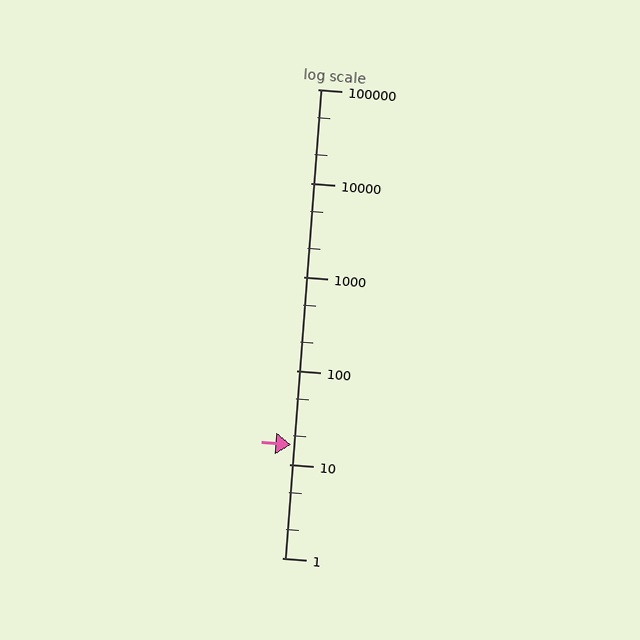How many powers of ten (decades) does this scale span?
The scale spans 5 decades, from 1 to 100000.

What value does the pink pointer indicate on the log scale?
The pointer indicates approximately 16.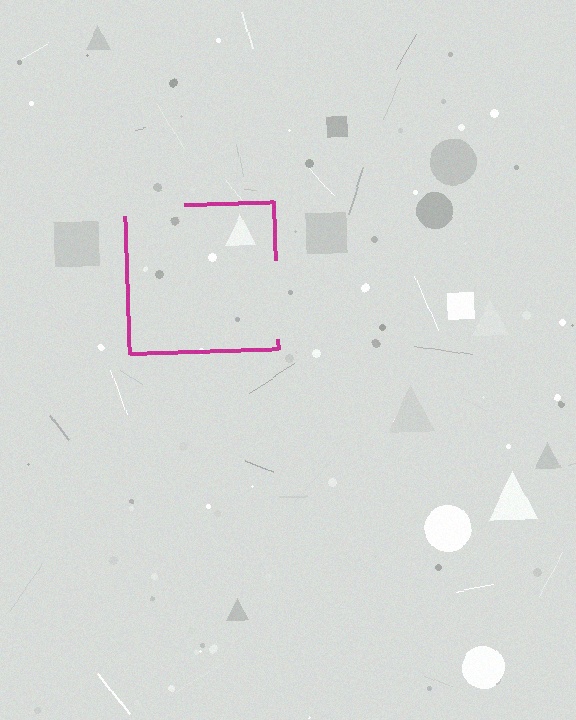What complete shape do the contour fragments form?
The contour fragments form a square.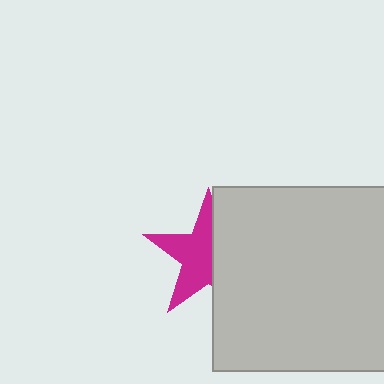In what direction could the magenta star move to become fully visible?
The magenta star could move left. That would shift it out from behind the light gray square entirely.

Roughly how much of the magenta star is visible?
About half of it is visible (roughly 55%).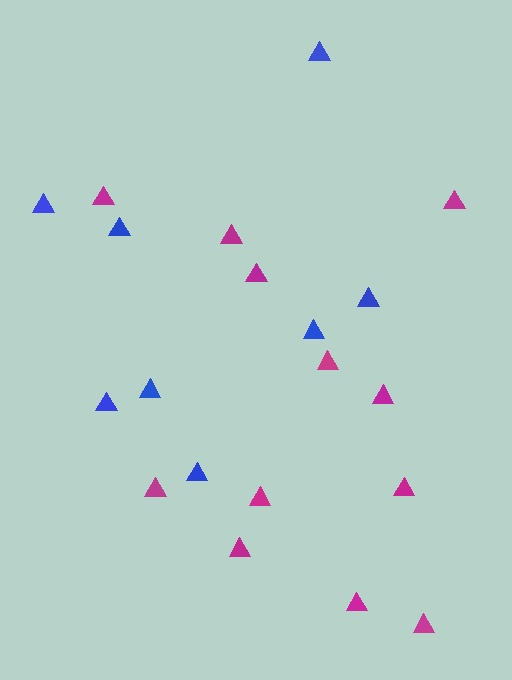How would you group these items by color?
There are 2 groups: one group of blue triangles (8) and one group of magenta triangles (12).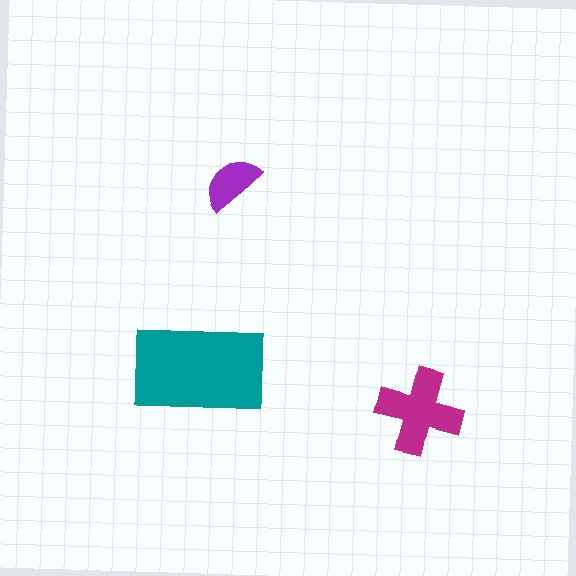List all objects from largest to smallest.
The teal rectangle, the magenta cross, the purple semicircle.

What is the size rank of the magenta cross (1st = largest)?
2nd.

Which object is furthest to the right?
The magenta cross is rightmost.